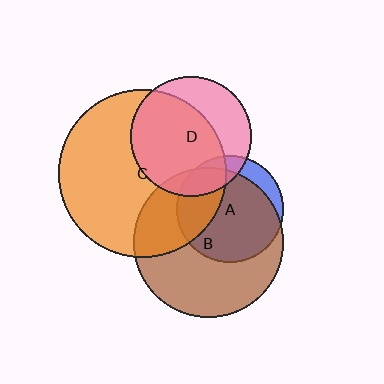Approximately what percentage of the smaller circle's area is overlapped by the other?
Approximately 15%.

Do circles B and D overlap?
Yes.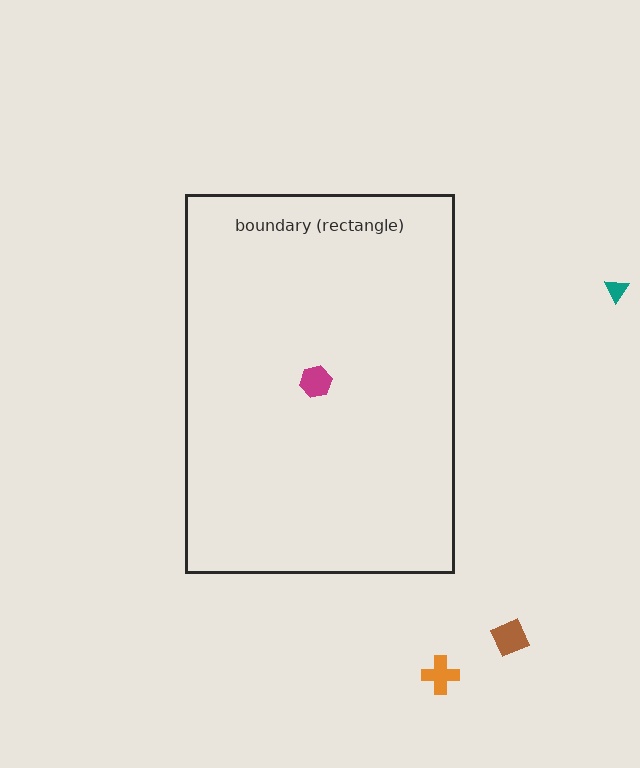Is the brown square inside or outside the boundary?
Outside.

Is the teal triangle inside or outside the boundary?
Outside.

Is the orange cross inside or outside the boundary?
Outside.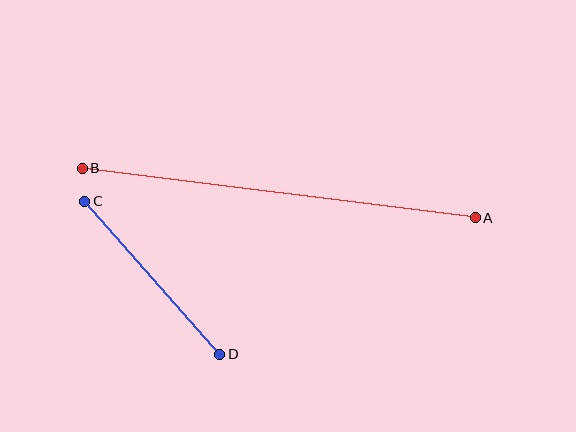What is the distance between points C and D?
The distance is approximately 204 pixels.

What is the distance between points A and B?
The distance is approximately 396 pixels.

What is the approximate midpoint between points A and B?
The midpoint is at approximately (279, 193) pixels.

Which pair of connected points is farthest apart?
Points A and B are farthest apart.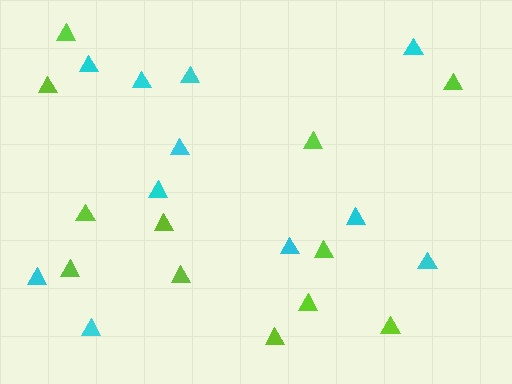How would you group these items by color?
There are 2 groups: one group of cyan triangles (11) and one group of lime triangles (12).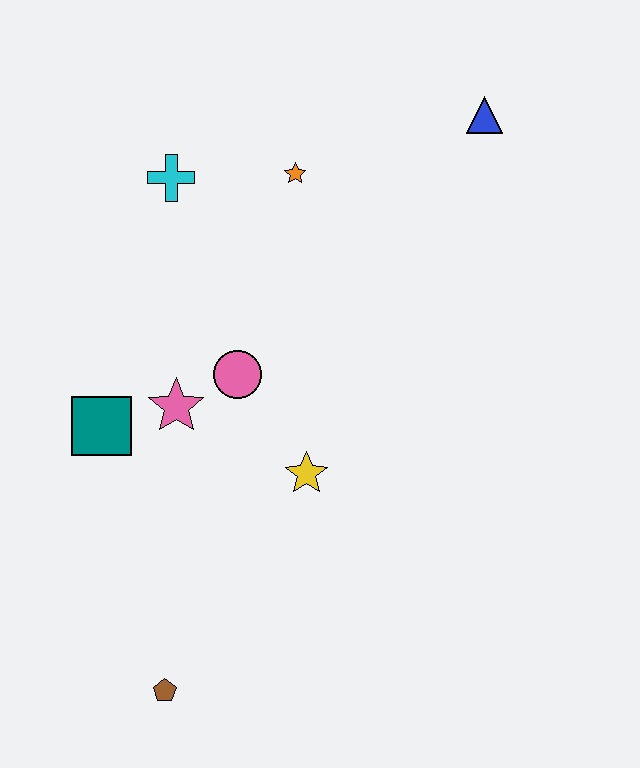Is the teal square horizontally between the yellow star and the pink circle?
No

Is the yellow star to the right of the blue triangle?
No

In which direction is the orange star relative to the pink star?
The orange star is above the pink star.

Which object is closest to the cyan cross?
The orange star is closest to the cyan cross.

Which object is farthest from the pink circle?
The blue triangle is farthest from the pink circle.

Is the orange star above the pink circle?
Yes